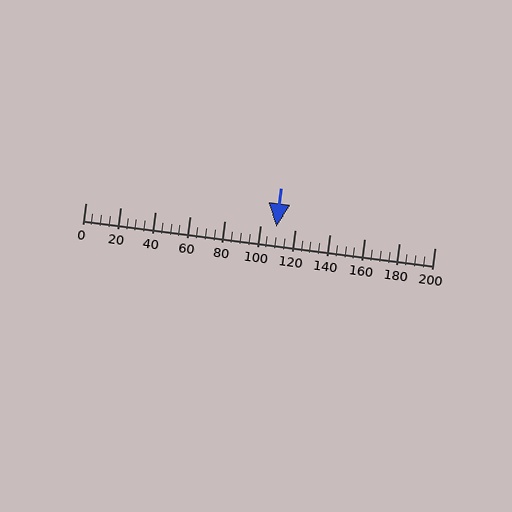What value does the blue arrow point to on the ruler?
The blue arrow points to approximately 109.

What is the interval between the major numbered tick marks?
The major tick marks are spaced 20 units apart.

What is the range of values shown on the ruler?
The ruler shows values from 0 to 200.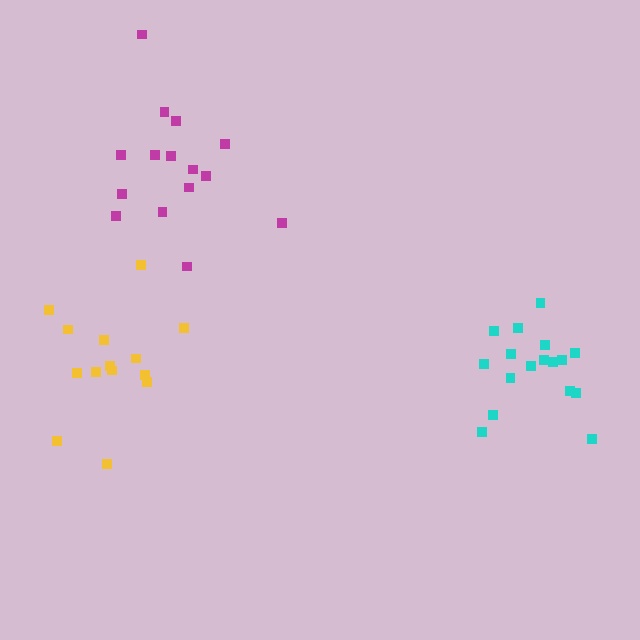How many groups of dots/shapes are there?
There are 3 groups.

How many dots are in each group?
Group 1: 15 dots, Group 2: 14 dots, Group 3: 17 dots (46 total).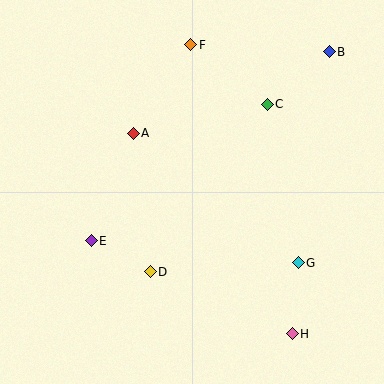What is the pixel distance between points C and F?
The distance between C and F is 97 pixels.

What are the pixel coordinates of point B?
Point B is at (329, 52).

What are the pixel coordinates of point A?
Point A is at (133, 133).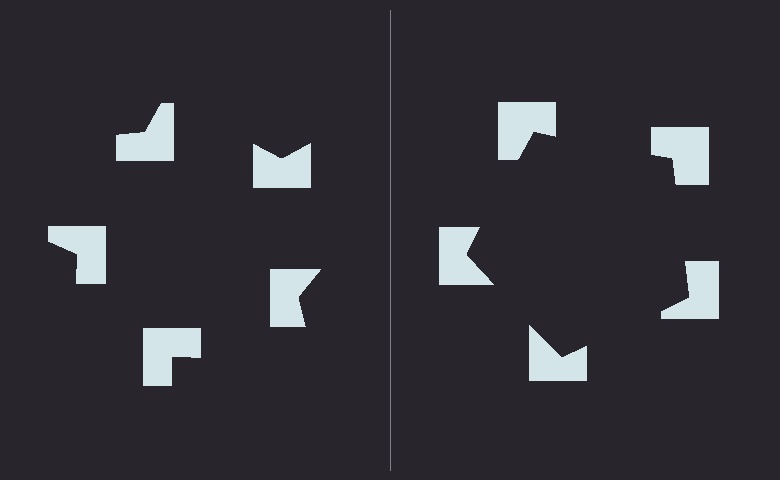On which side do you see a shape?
An illusory pentagon appears on the right side. On the left side the wedge cuts are rotated, so no coherent shape forms.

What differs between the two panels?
The notched squares are positioned identically on both sides; only the wedge orientations differ. On the right they align to a pentagon; on the left they are misaligned.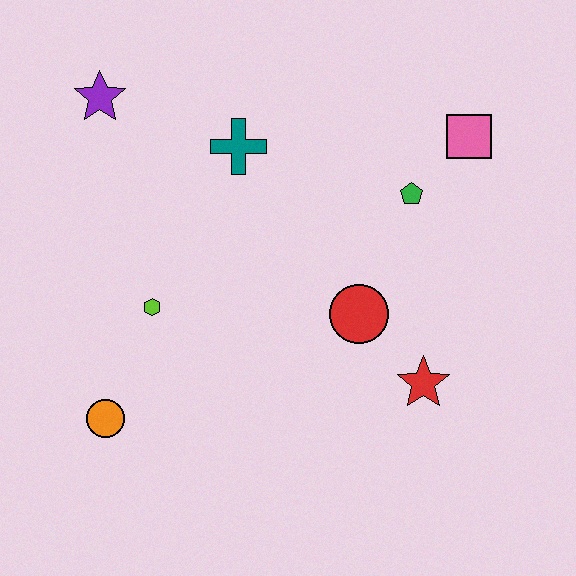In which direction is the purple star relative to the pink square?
The purple star is to the left of the pink square.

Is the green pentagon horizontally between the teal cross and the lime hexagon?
No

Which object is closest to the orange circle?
The lime hexagon is closest to the orange circle.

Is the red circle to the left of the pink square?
Yes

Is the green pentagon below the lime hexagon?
No